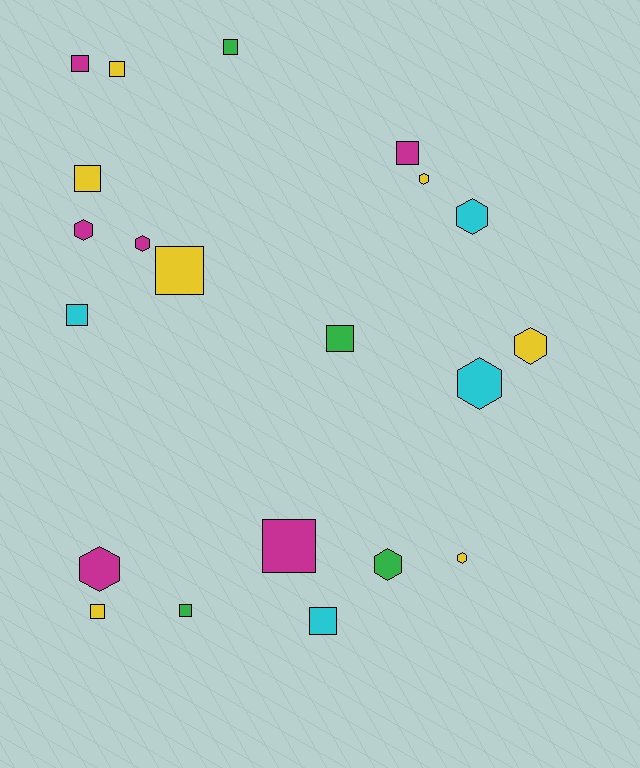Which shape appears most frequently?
Square, with 12 objects.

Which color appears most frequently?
Yellow, with 7 objects.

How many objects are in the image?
There are 21 objects.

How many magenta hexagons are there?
There are 3 magenta hexagons.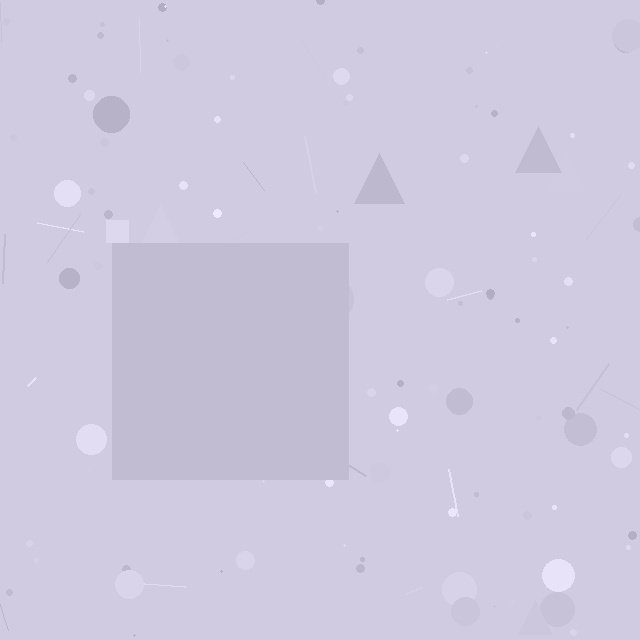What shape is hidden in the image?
A square is hidden in the image.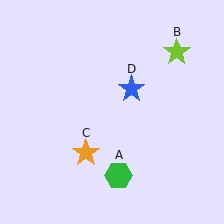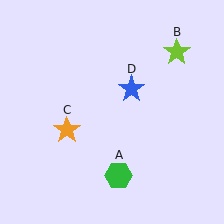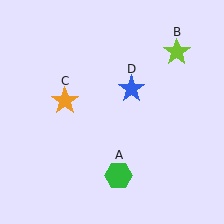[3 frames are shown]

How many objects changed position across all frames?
1 object changed position: orange star (object C).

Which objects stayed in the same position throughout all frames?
Green hexagon (object A) and lime star (object B) and blue star (object D) remained stationary.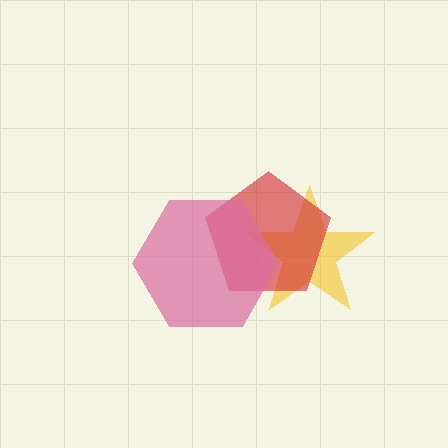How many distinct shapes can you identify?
There are 3 distinct shapes: a yellow star, a red pentagon, a pink hexagon.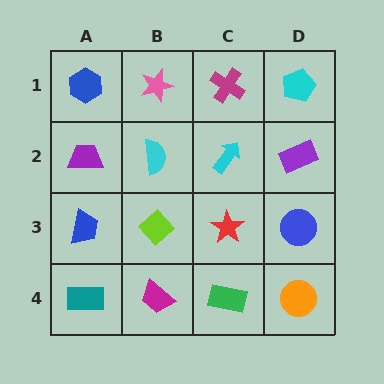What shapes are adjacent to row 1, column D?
A purple rectangle (row 2, column D), a magenta cross (row 1, column C).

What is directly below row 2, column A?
A blue trapezoid.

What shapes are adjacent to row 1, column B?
A cyan semicircle (row 2, column B), a blue hexagon (row 1, column A), a magenta cross (row 1, column C).